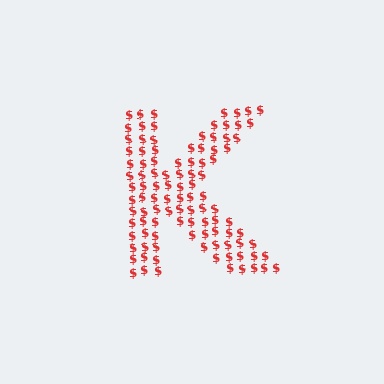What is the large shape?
The large shape is the letter K.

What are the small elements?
The small elements are dollar signs.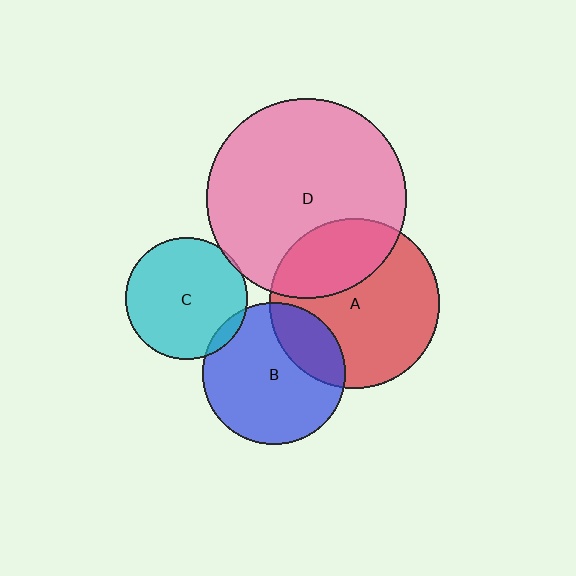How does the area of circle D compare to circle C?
Approximately 2.7 times.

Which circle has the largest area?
Circle D (pink).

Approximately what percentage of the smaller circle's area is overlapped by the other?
Approximately 5%.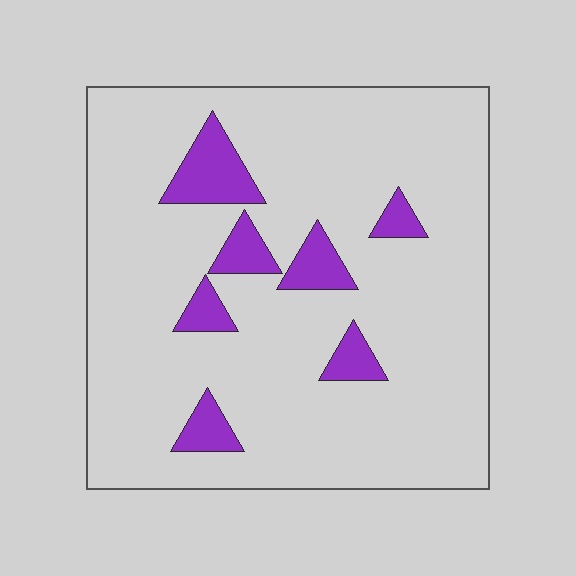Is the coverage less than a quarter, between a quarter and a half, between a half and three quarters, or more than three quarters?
Less than a quarter.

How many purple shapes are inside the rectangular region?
7.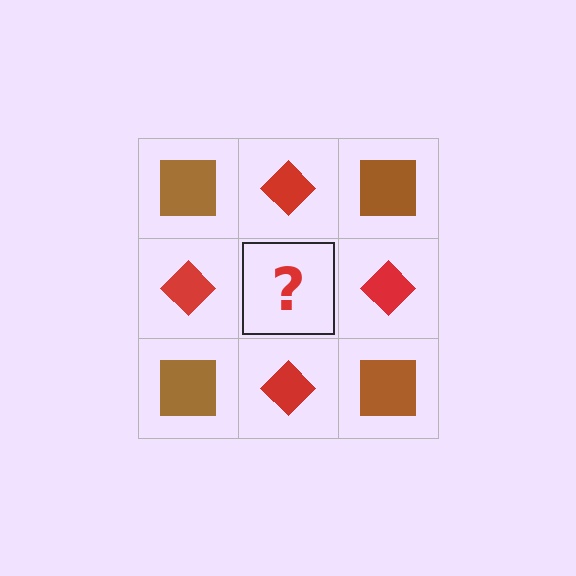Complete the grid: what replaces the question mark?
The question mark should be replaced with a brown square.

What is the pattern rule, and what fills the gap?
The rule is that it alternates brown square and red diamond in a checkerboard pattern. The gap should be filled with a brown square.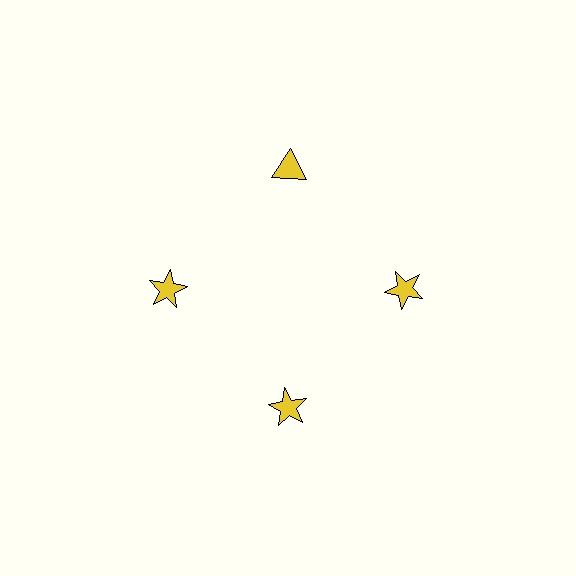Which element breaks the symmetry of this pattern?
The yellow triangle at roughly the 12 o'clock position breaks the symmetry. All other shapes are yellow stars.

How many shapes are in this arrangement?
There are 4 shapes arranged in a ring pattern.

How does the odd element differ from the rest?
It has a different shape: triangle instead of star.